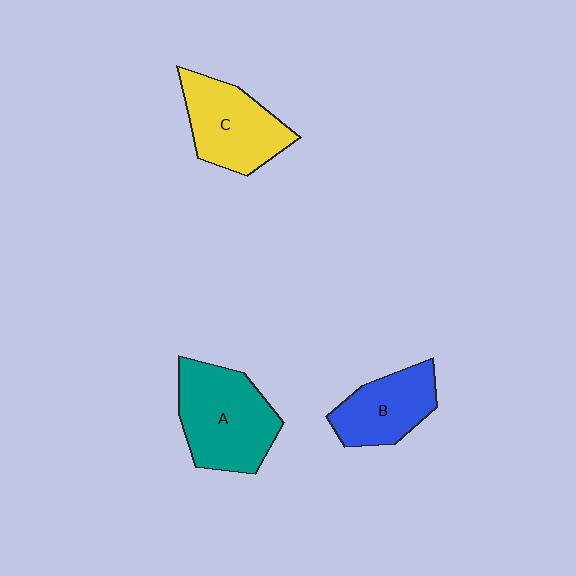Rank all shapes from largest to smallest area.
From largest to smallest: A (teal), C (yellow), B (blue).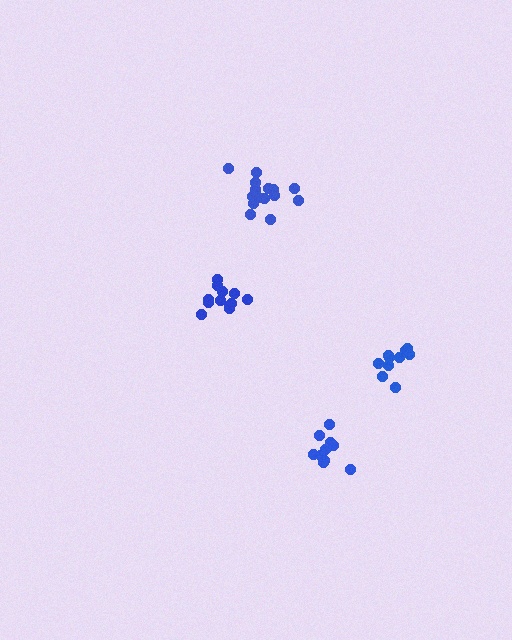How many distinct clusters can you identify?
There are 4 distinct clusters.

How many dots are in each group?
Group 1: 12 dots, Group 2: 15 dots, Group 3: 10 dots, Group 4: 10 dots (47 total).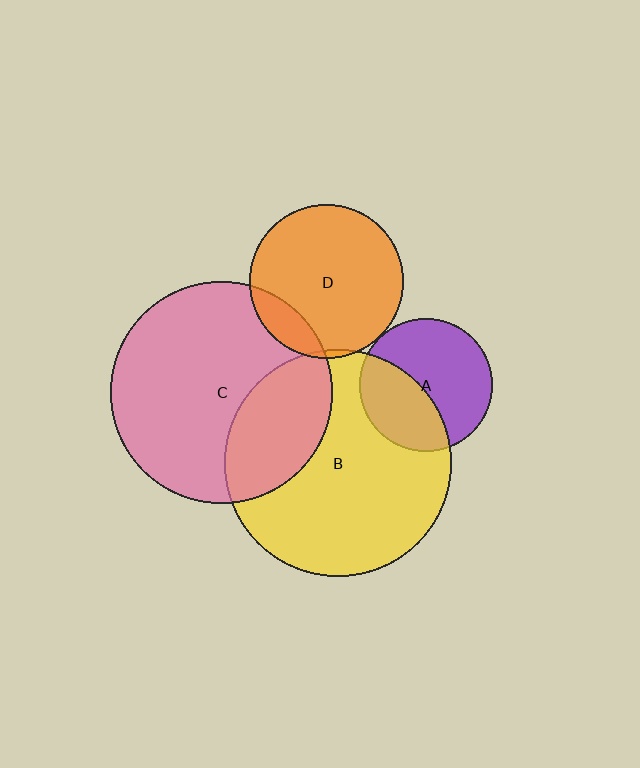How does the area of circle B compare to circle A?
Approximately 2.9 times.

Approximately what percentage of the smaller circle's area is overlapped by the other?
Approximately 40%.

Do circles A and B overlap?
Yes.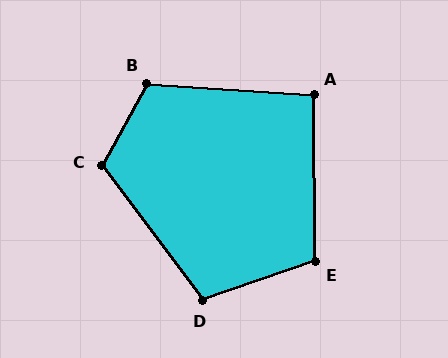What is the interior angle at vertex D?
Approximately 108 degrees (obtuse).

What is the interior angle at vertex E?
Approximately 108 degrees (obtuse).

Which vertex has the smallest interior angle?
A, at approximately 94 degrees.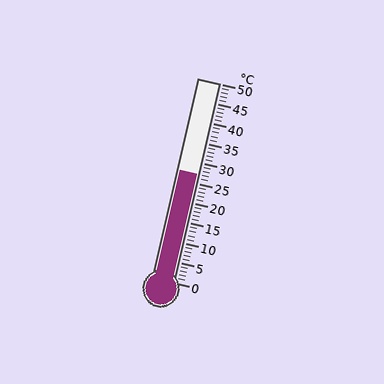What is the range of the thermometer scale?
The thermometer scale ranges from 0°C to 50°C.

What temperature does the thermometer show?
The thermometer shows approximately 27°C.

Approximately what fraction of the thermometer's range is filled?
The thermometer is filled to approximately 55% of its range.